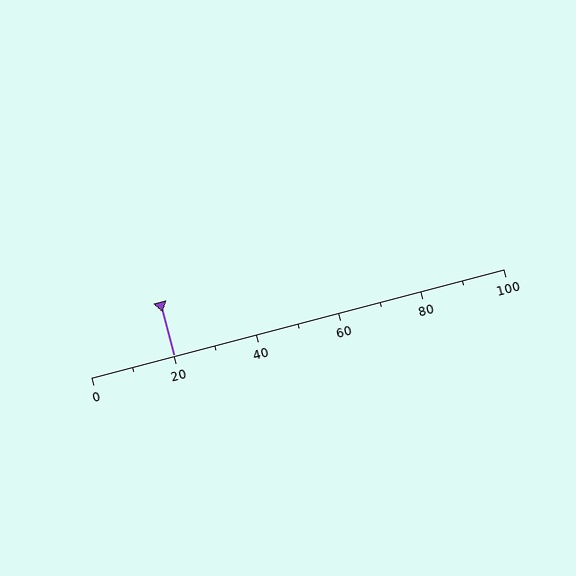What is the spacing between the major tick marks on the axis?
The major ticks are spaced 20 apart.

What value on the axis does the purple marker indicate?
The marker indicates approximately 20.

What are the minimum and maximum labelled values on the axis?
The axis runs from 0 to 100.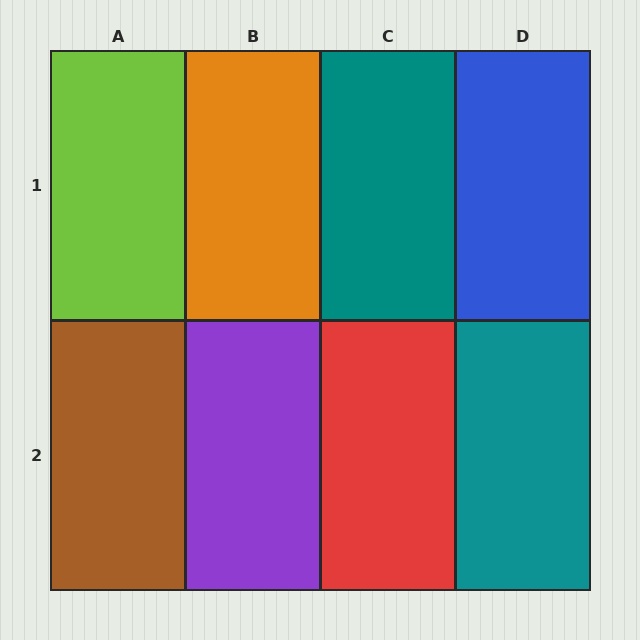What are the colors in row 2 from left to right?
Brown, purple, red, teal.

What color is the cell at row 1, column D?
Blue.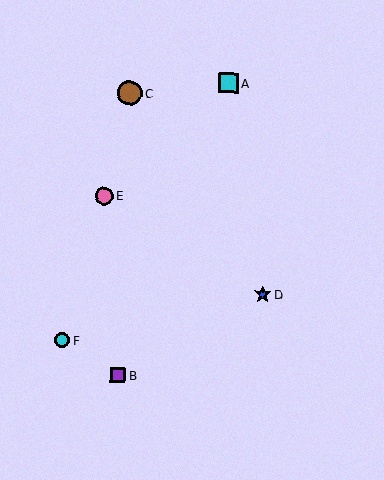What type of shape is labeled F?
Shape F is a cyan circle.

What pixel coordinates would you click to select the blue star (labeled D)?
Click at (263, 294) to select the blue star D.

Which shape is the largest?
The brown circle (labeled C) is the largest.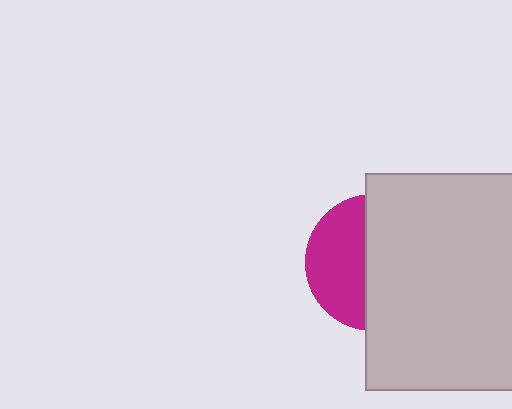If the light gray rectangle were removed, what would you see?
You would see the complete magenta circle.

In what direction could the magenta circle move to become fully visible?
The magenta circle could move left. That would shift it out from behind the light gray rectangle entirely.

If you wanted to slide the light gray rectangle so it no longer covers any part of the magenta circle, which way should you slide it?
Slide it right — that is the most direct way to separate the two shapes.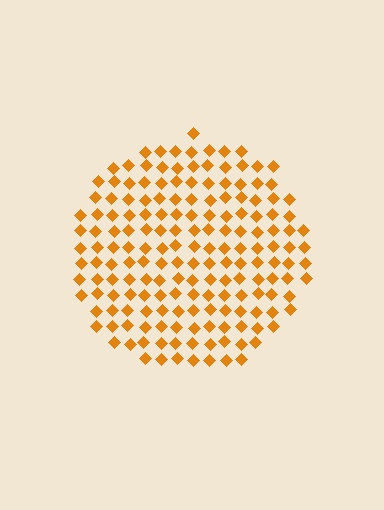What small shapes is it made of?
It is made of small diamonds.